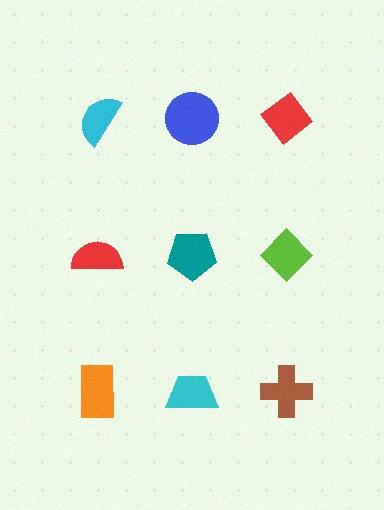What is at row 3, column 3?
A brown cross.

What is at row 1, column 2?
A blue circle.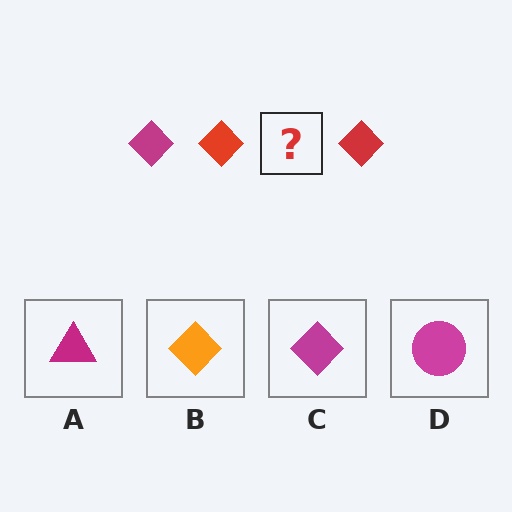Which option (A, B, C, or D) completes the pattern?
C.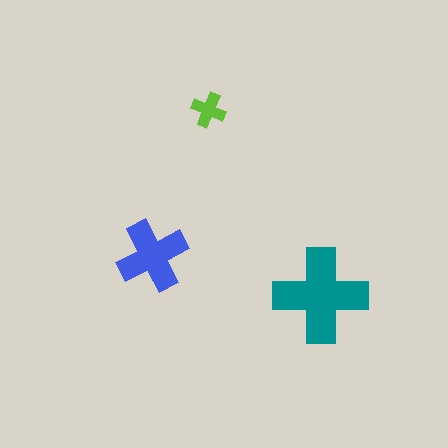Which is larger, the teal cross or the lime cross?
The teal one.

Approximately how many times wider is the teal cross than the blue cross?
About 1.5 times wider.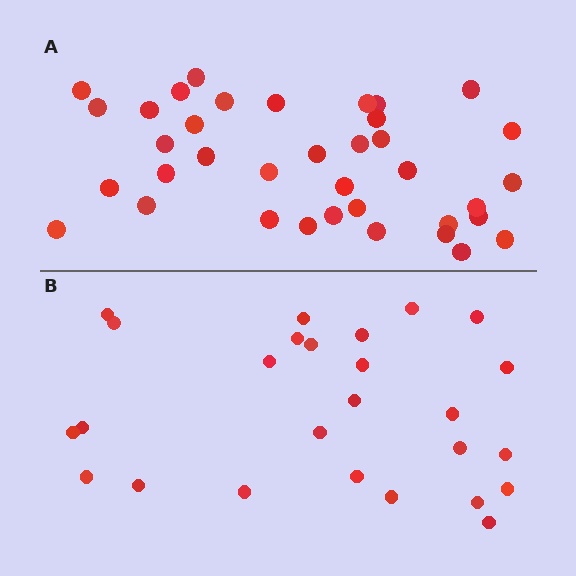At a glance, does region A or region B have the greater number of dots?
Region A (the top region) has more dots.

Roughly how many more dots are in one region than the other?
Region A has roughly 12 or so more dots than region B.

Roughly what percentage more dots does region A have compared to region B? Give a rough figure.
About 40% more.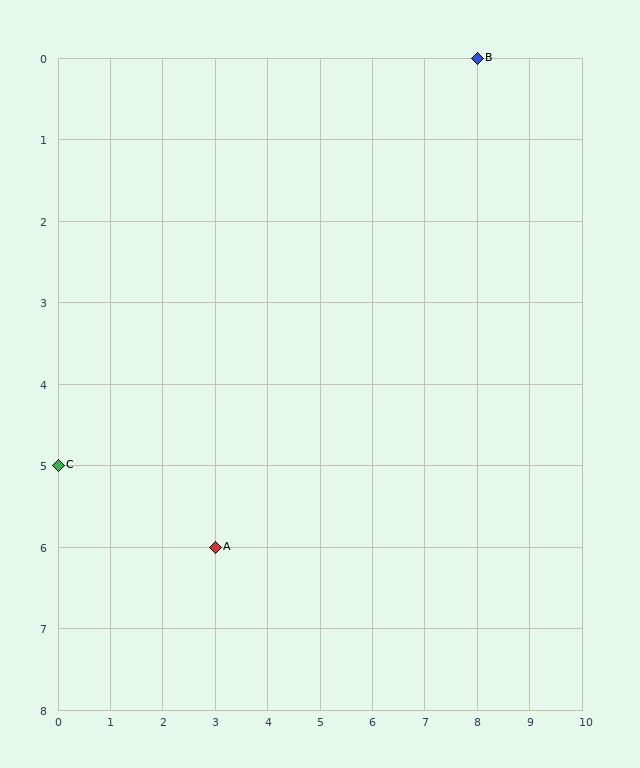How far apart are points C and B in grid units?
Points C and B are 8 columns and 5 rows apart (about 9.4 grid units diagonally).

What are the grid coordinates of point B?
Point B is at grid coordinates (8, 0).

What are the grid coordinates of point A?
Point A is at grid coordinates (3, 6).